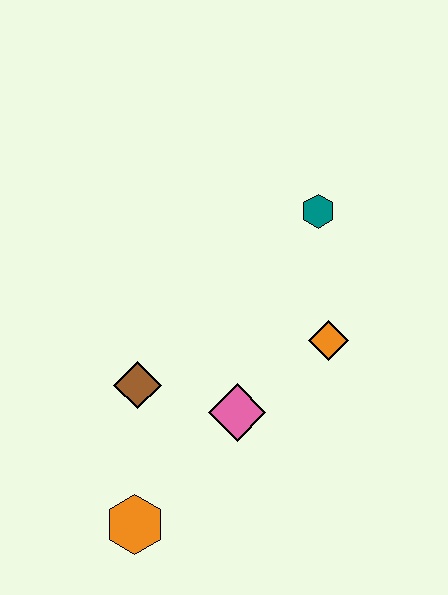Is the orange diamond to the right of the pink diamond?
Yes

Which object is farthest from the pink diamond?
The teal hexagon is farthest from the pink diamond.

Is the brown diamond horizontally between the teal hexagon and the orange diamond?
No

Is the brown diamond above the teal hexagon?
No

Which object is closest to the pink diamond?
The brown diamond is closest to the pink diamond.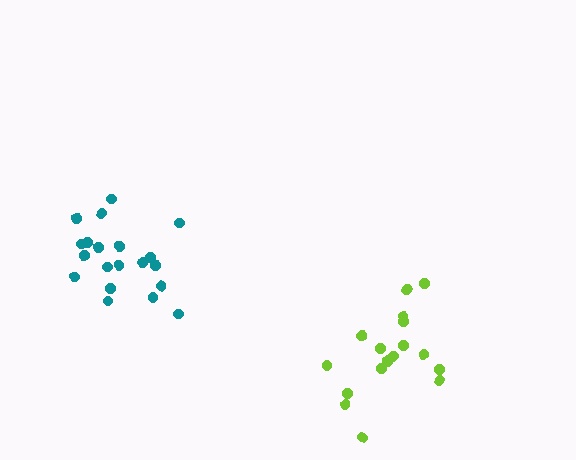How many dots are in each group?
Group 1: 20 dots, Group 2: 17 dots (37 total).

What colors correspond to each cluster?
The clusters are colored: teal, lime.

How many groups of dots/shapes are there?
There are 2 groups.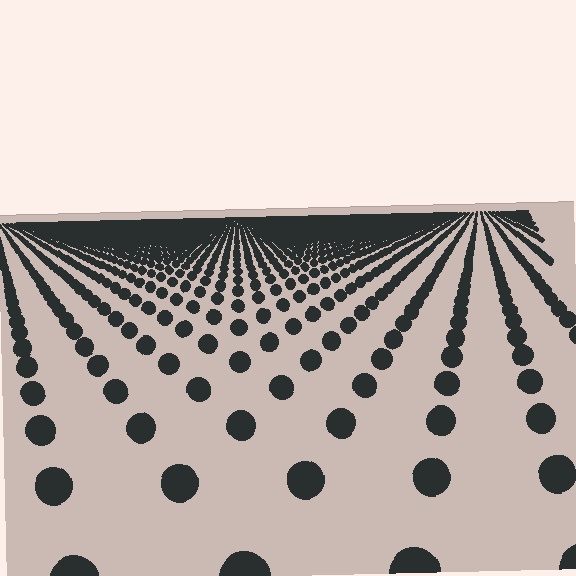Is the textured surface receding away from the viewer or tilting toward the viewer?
The surface is receding away from the viewer. Texture elements get smaller and denser toward the top.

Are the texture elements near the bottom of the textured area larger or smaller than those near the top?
Larger. Near the bottom, elements are closer to the viewer and appear at a bigger on-screen size.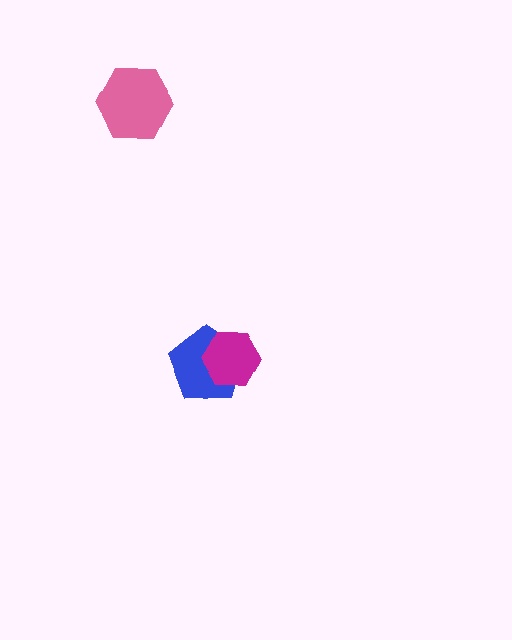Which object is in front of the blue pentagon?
The magenta hexagon is in front of the blue pentagon.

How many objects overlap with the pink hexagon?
0 objects overlap with the pink hexagon.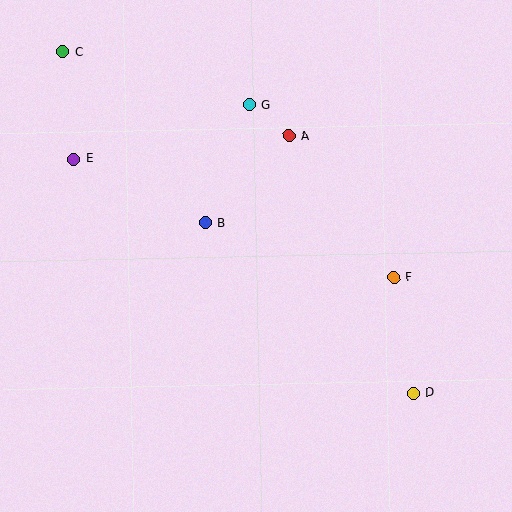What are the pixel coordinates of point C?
Point C is at (63, 52).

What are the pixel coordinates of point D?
Point D is at (413, 393).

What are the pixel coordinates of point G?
Point G is at (249, 105).